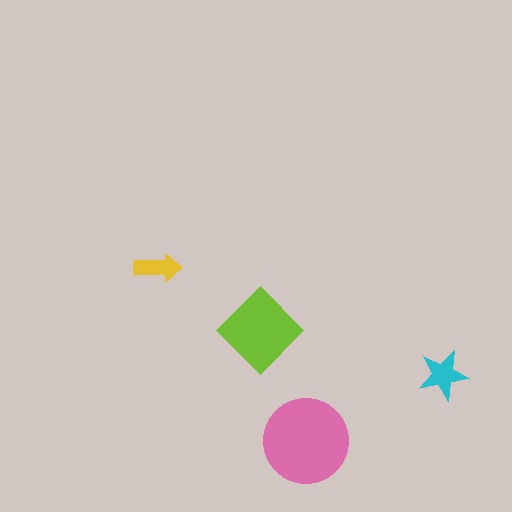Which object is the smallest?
The yellow arrow.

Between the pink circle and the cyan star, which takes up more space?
The pink circle.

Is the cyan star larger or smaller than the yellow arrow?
Larger.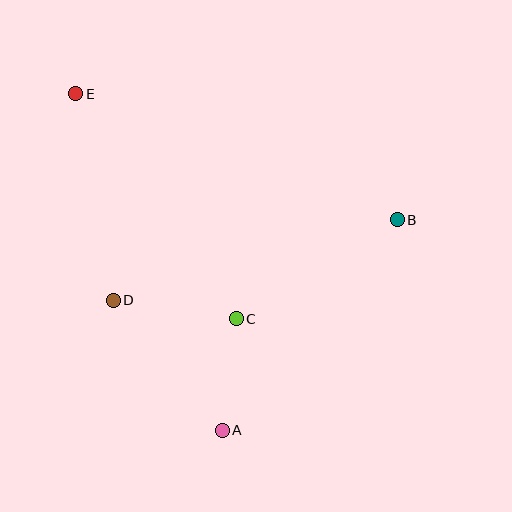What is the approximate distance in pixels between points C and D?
The distance between C and D is approximately 124 pixels.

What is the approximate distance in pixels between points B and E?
The distance between B and E is approximately 345 pixels.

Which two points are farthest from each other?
Points A and E are farthest from each other.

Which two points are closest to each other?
Points A and C are closest to each other.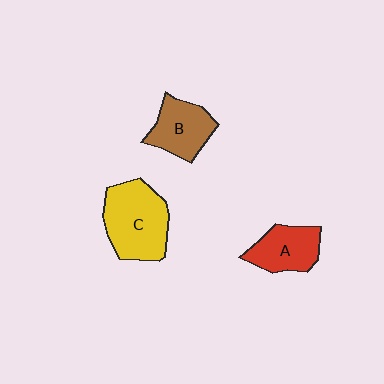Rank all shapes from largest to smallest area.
From largest to smallest: C (yellow), B (brown), A (red).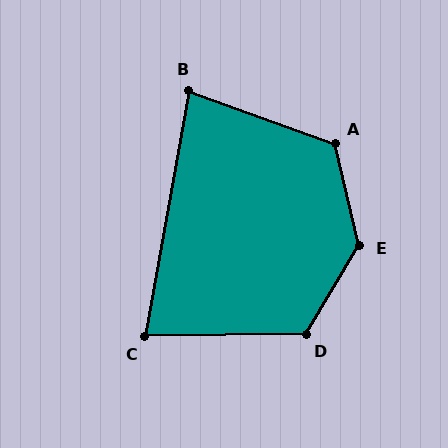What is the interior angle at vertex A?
Approximately 123 degrees (obtuse).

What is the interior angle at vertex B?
Approximately 80 degrees (acute).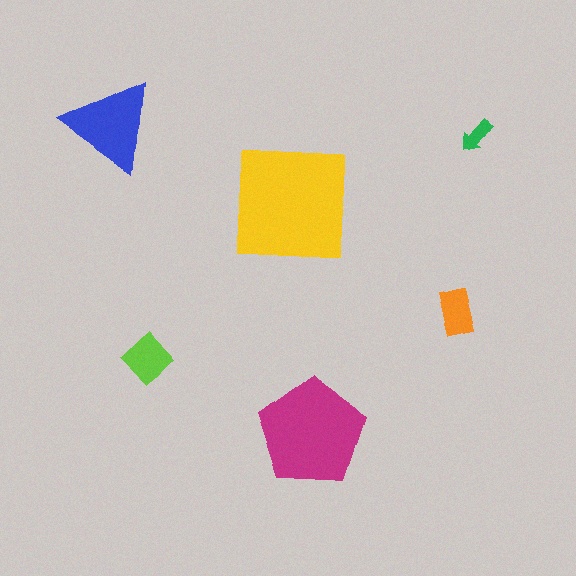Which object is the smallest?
The green arrow.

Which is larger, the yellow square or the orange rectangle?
The yellow square.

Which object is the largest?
The yellow square.